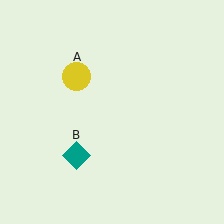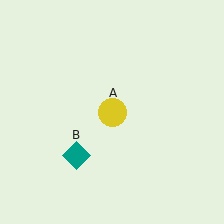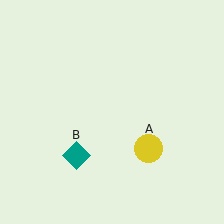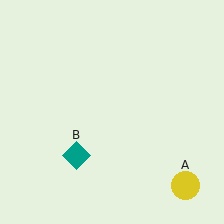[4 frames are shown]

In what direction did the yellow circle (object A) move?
The yellow circle (object A) moved down and to the right.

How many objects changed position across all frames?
1 object changed position: yellow circle (object A).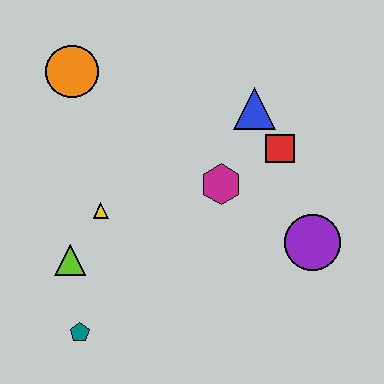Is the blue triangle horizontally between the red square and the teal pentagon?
Yes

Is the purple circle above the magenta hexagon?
No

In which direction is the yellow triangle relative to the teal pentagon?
The yellow triangle is above the teal pentagon.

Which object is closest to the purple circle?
The red square is closest to the purple circle.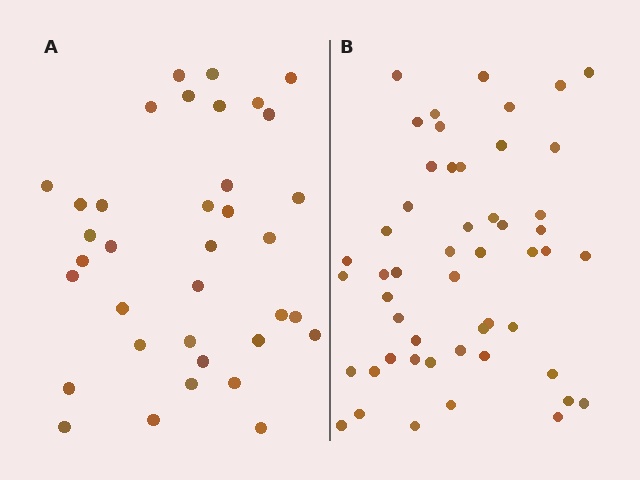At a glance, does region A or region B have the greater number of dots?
Region B (the right region) has more dots.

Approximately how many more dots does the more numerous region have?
Region B has approximately 15 more dots than region A.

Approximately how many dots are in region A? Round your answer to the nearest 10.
About 40 dots. (The exact count is 36, which rounds to 40.)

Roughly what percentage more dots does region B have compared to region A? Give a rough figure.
About 40% more.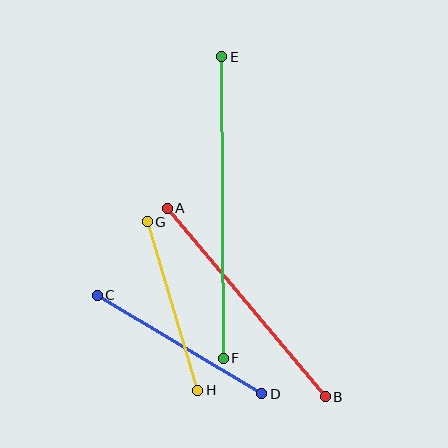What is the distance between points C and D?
The distance is approximately 192 pixels.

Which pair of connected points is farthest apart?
Points E and F are farthest apart.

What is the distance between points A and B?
The distance is approximately 246 pixels.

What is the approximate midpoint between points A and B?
The midpoint is at approximately (246, 303) pixels.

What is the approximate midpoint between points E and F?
The midpoint is at approximately (223, 208) pixels.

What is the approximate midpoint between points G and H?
The midpoint is at approximately (173, 306) pixels.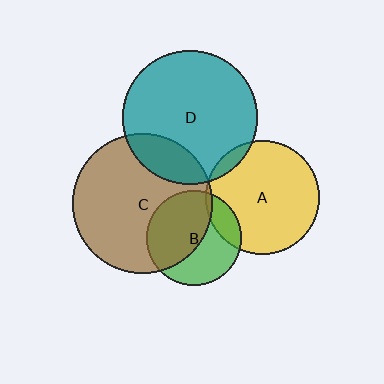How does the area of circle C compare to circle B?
Approximately 2.2 times.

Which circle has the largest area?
Circle C (brown).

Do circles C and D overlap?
Yes.